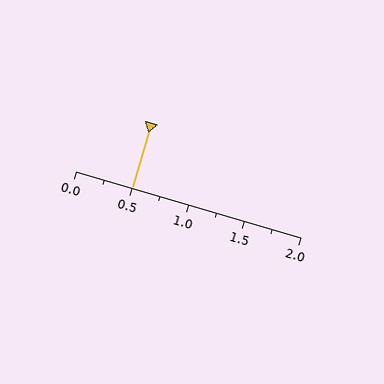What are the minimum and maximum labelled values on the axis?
The axis runs from 0.0 to 2.0.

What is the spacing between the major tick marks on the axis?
The major ticks are spaced 0.5 apart.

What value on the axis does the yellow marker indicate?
The marker indicates approximately 0.5.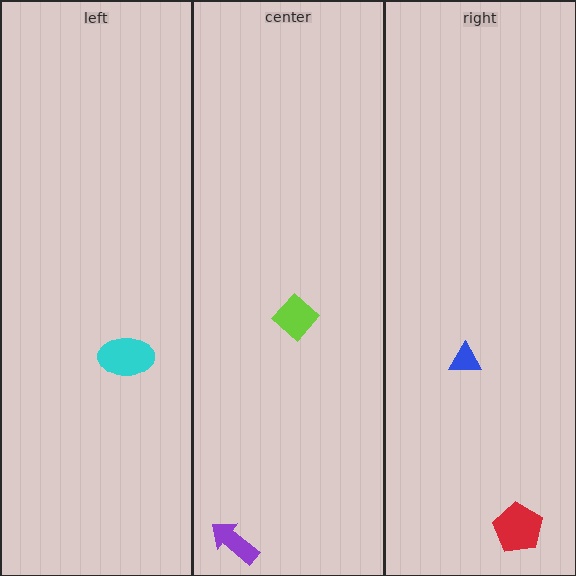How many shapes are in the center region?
2.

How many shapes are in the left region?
1.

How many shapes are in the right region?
2.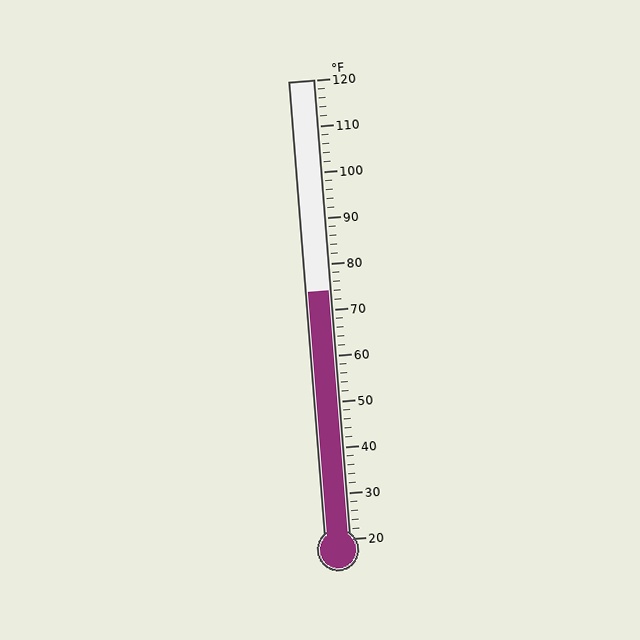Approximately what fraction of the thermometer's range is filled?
The thermometer is filled to approximately 55% of its range.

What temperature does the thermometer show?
The thermometer shows approximately 74°F.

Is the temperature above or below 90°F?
The temperature is below 90°F.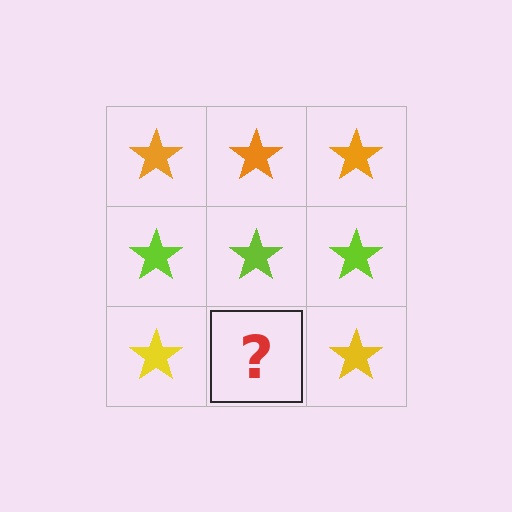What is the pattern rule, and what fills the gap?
The rule is that each row has a consistent color. The gap should be filled with a yellow star.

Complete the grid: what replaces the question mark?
The question mark should be replaced with a yellow star.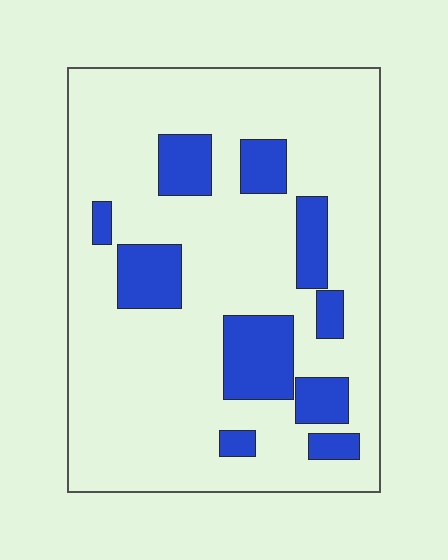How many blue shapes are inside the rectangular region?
10.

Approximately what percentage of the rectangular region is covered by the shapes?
Approximately 20%.